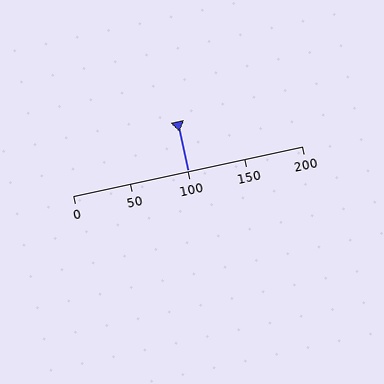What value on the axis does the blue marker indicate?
The marker indicates approximately 100.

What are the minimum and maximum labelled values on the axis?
The axis runs from 0 to 200.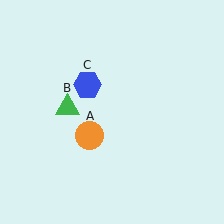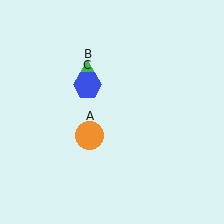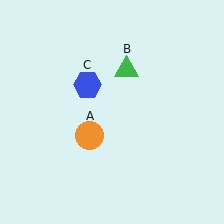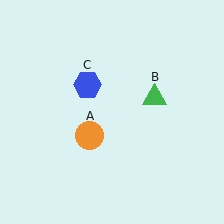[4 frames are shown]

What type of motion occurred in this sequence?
The green triangle (object B) rotated clockwise around the center of the scene.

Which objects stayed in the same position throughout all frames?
Orange circle (object A) and blue hexagon (object C) remained stationary.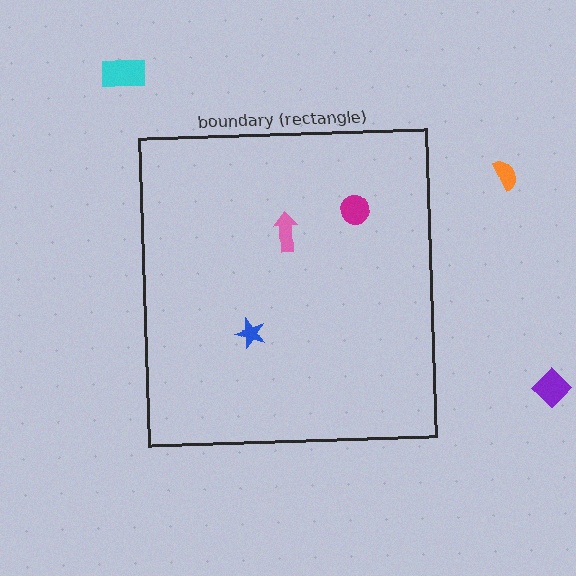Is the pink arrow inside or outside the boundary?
Inside.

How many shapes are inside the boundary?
3 inside, 3 outside.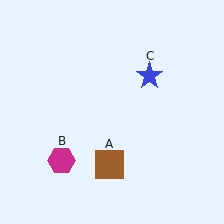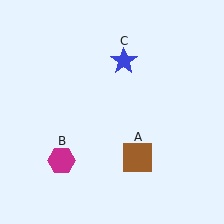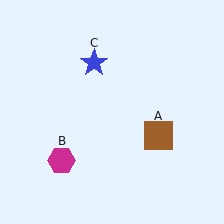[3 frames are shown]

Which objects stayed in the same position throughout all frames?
Magenta hexagon (object B) remained stationary.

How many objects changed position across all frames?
2 objects changed position: brown square (object A), blue star (object C).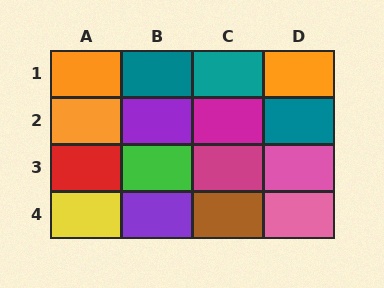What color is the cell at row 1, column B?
Teal.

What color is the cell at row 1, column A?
Orange.